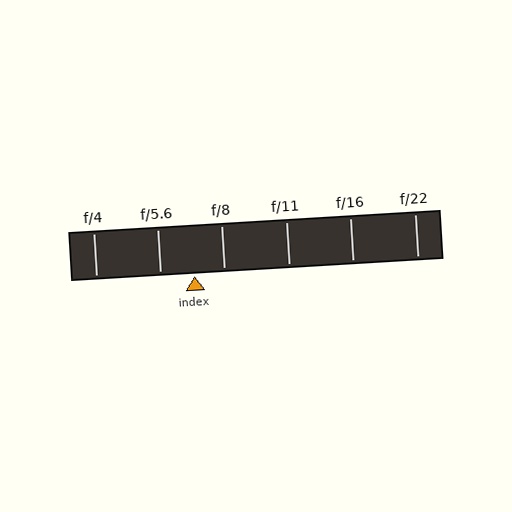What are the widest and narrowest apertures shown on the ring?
The widest aperture shown is f/4 and the narrowest is f/22.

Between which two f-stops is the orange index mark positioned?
The index mark is between f/5.6 and f/8.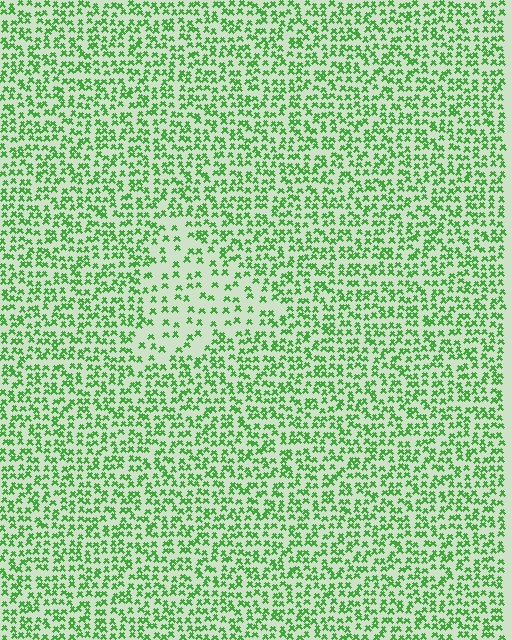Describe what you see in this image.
The image contains small green elements arranged at two different densities. A triangle-shaped region is visible where the elements are less densely packed than the surrounding area.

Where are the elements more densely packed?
The elements are more densely packed outside the triangle boundary.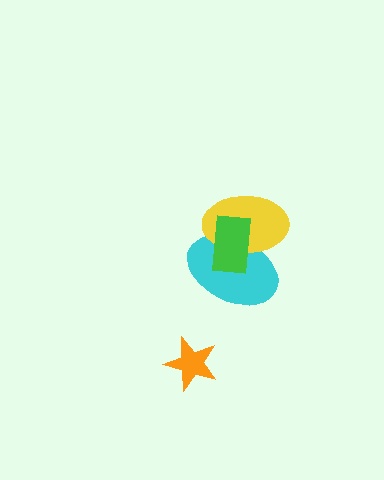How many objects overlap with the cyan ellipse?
2 objects overlap with the cyan ellipse.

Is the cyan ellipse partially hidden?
Yes, it is partially covered by another shape.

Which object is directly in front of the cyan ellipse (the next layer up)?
The yellow ellipse is directly in front of the cyan ellipse.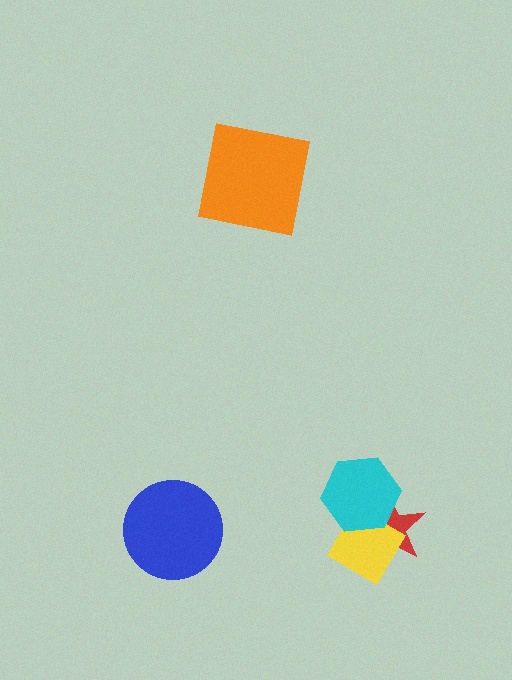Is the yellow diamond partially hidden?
Yes, it is partially covered by another shape.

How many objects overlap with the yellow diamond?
2 objects overlap with the yellow diamond.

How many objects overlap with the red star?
2 objects overlap with the red star.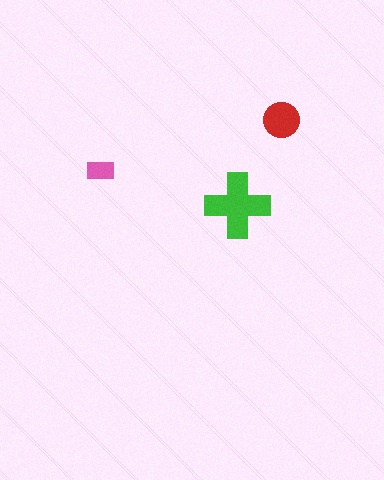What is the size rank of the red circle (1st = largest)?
2nd.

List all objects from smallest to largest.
The pink rectangle, the red circle, the green cross.